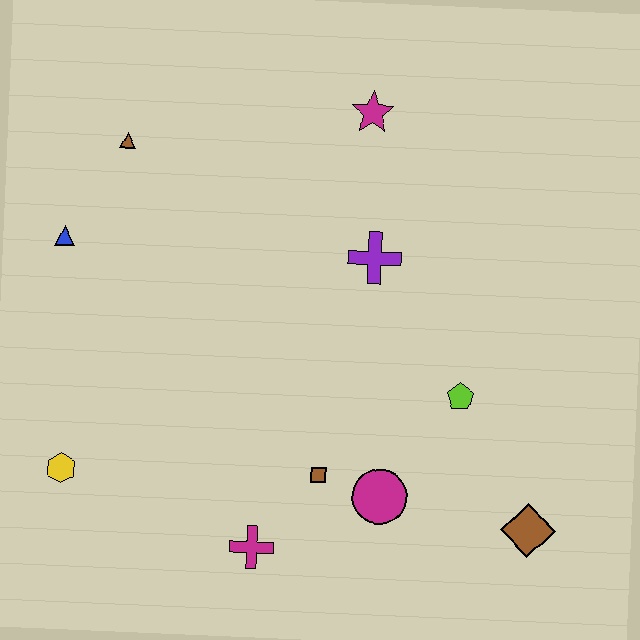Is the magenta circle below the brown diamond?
No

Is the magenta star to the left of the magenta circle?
Yes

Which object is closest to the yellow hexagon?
The magenta cross is closest to the yellow hexagon.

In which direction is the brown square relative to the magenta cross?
The brown square is above the magenta cross.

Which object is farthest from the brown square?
The brown triangle is farthest from the brown square.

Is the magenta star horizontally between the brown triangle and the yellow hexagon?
No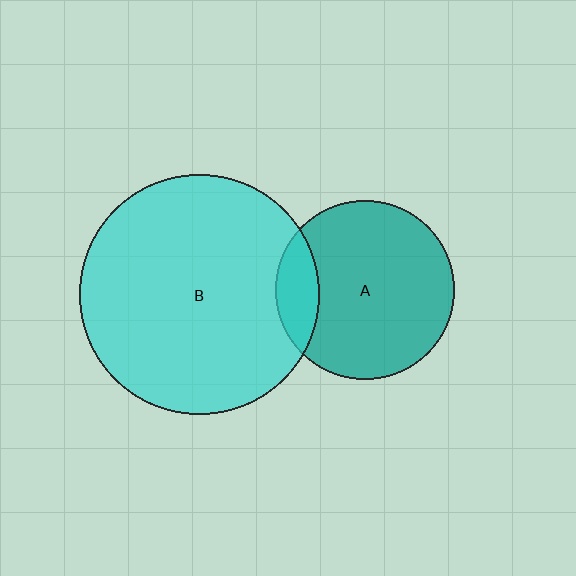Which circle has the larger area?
Circle B (cyan).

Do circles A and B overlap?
Yes.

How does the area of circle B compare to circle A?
Approximately 1.8 times.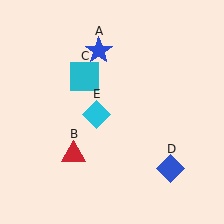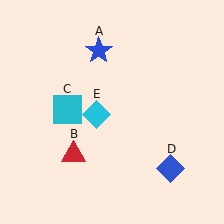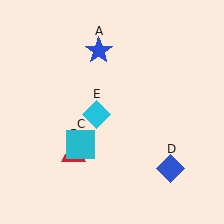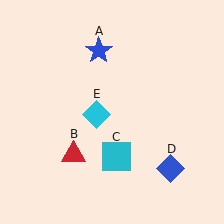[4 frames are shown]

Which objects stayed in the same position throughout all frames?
Blue star (object A) and red triangle (object B) and blue diamond (object D) and cyan diamond (object E) remained stationary.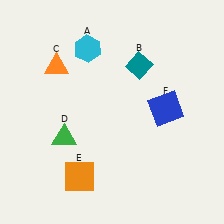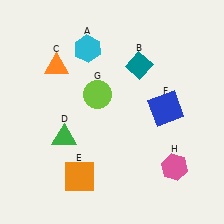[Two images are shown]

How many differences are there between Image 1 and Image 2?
There are 2 differences between the two images.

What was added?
A lime circle (G), a pink hexagon (H) were added in Image 2.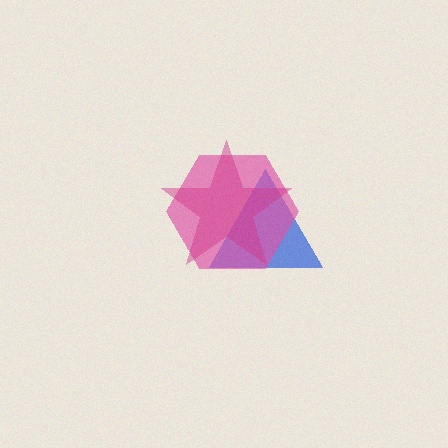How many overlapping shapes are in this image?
There are 3 overlapping shapes in the image.